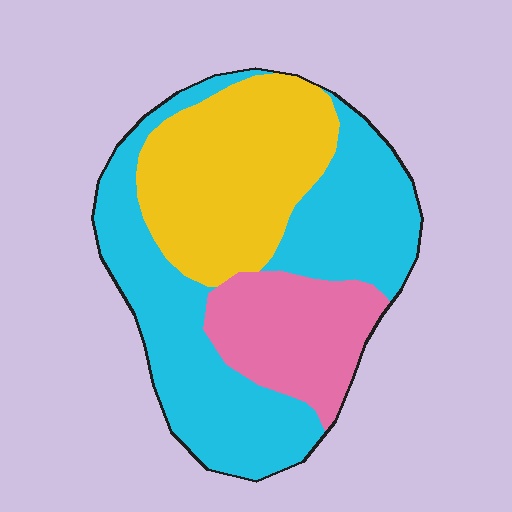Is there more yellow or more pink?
Yellow.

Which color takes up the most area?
Cyan, at roughly 50%.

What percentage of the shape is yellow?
Yellow takes up about one third (1/3) of the shape.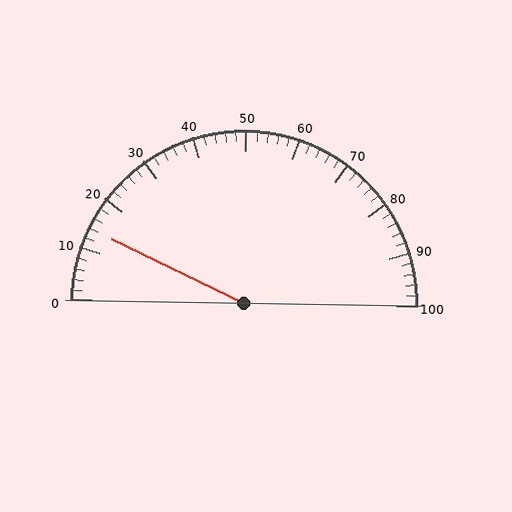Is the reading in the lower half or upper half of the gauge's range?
The reading is in the lower half of the range (0 to 100).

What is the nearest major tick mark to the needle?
The nearest major tick mark is 10.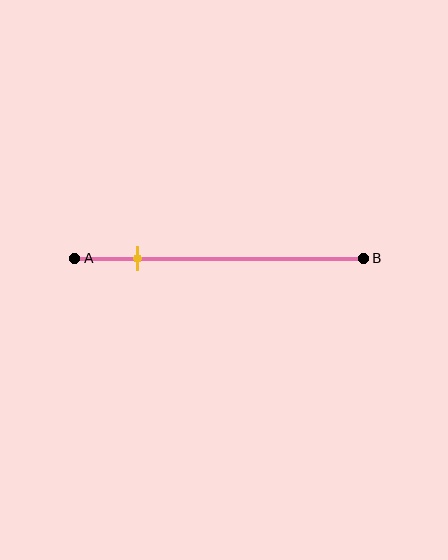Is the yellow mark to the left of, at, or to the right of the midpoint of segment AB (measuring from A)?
The yellow mark is to the left of the midpoint of segment AB.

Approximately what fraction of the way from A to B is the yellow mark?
The yellow mark is approximately 20% of the way from A to B.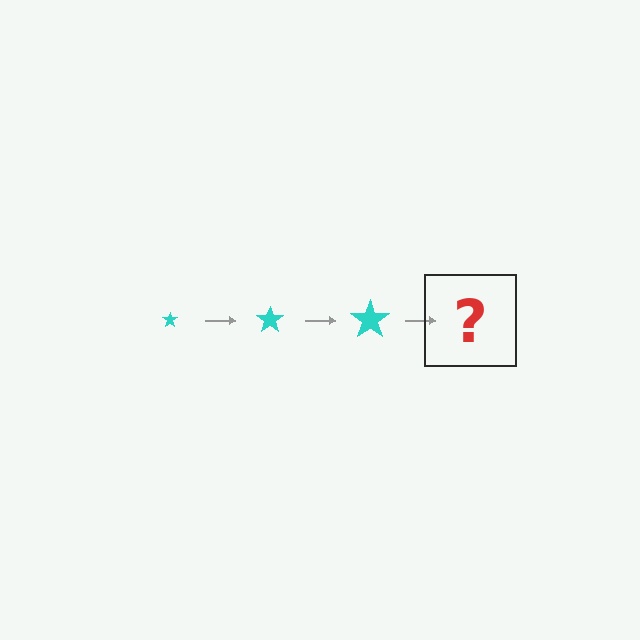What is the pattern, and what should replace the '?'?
The pattern is that the star gets progressively larger each step. The '?' should be a cyan star, larger than the previous one.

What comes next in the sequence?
The next element should be a cyan star, larger than the previous one.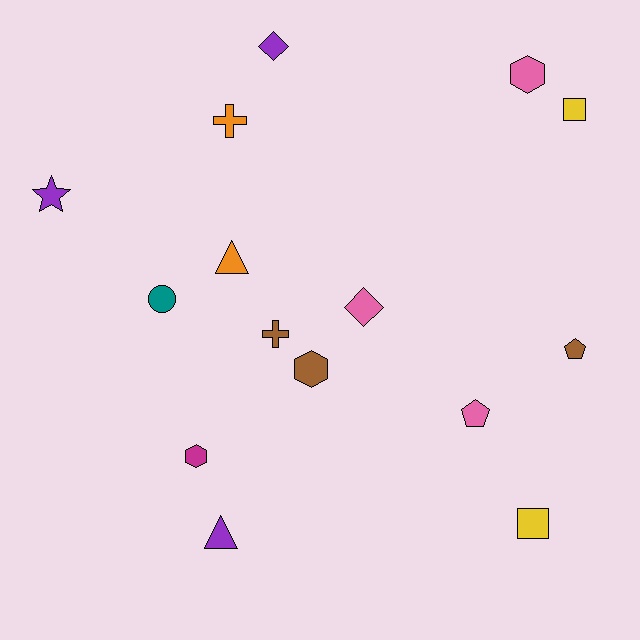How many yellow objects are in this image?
There are 2 yellow objects.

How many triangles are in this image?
There are 2 triangles.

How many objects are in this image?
There are 15 objects.